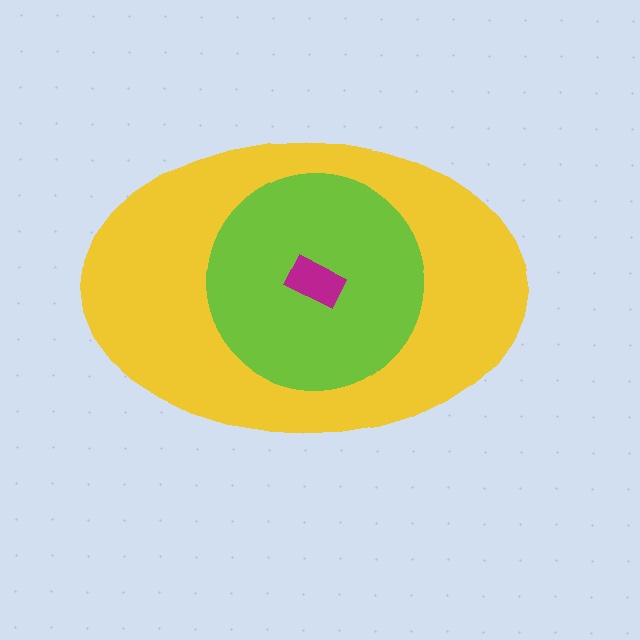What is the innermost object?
The magenta rectangle.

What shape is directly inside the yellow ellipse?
The lime circle.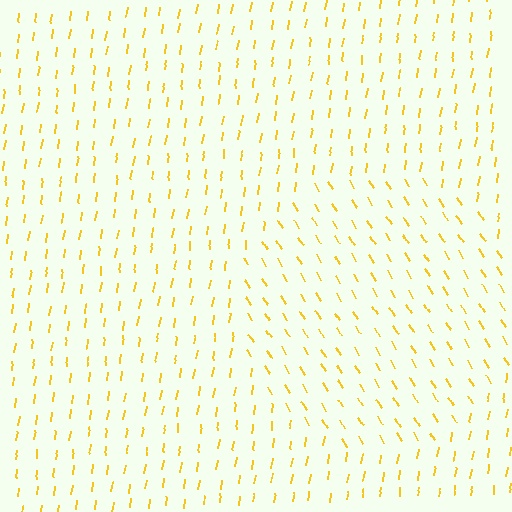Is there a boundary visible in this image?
Yes, there is a texture boundary formed by a change in line orientation.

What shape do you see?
I see a circle.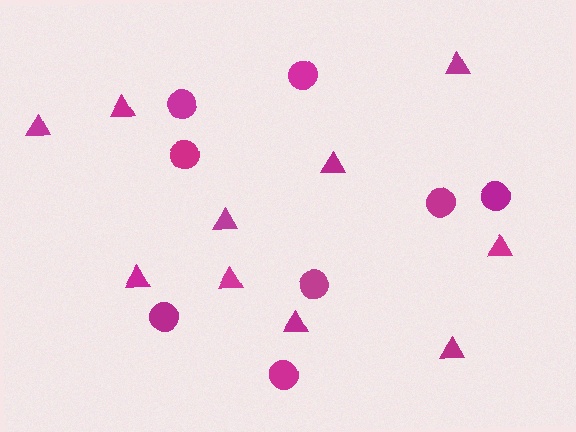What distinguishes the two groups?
There are 2 groups: one group of triangles (10) and one group of circles (8).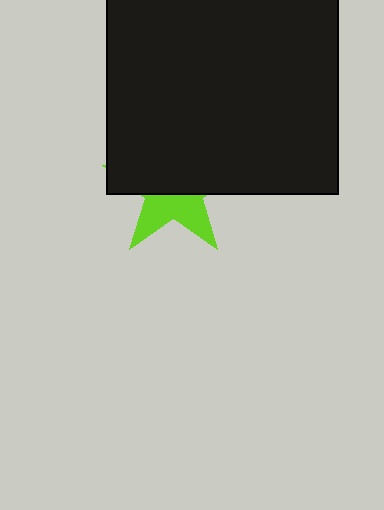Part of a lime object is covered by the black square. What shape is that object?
It is a star.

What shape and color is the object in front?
The object in front is a black square.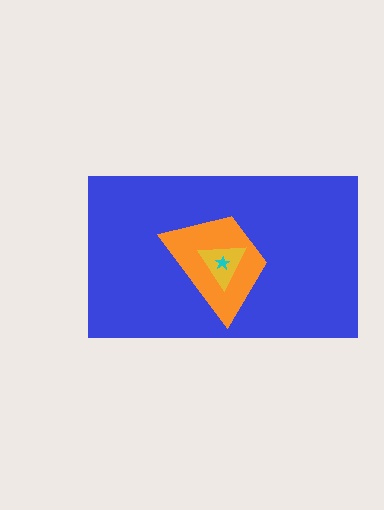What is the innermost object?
The cyan star.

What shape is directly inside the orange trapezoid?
The yellow triangle.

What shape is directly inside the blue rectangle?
The orange trapezoid.